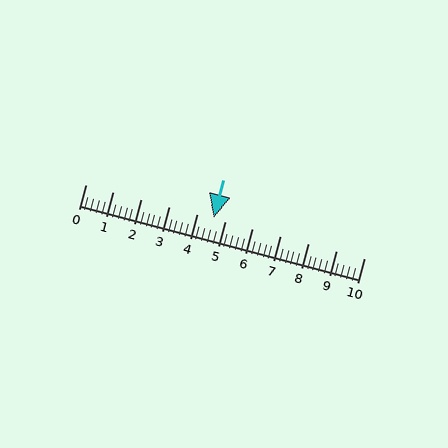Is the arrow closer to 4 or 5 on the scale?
The arrow is closer to 5.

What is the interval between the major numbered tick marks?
The major tick marks are spaced 1 units apart.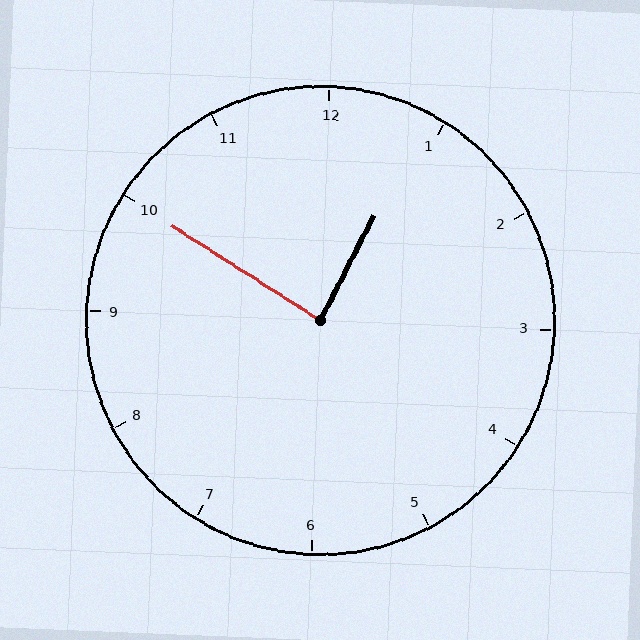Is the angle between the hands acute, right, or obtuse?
It is right.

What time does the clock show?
12:50.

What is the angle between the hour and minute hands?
Approximately 85 degrees.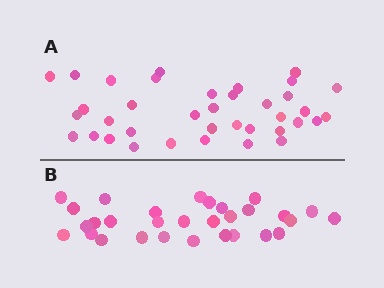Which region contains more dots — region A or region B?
Region A (the top region) has more dots.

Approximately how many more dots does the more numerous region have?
Region A has roughly 8 or so more dots than region B.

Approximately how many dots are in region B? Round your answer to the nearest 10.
About 30 dots.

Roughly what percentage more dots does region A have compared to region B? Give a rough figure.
About 25% more.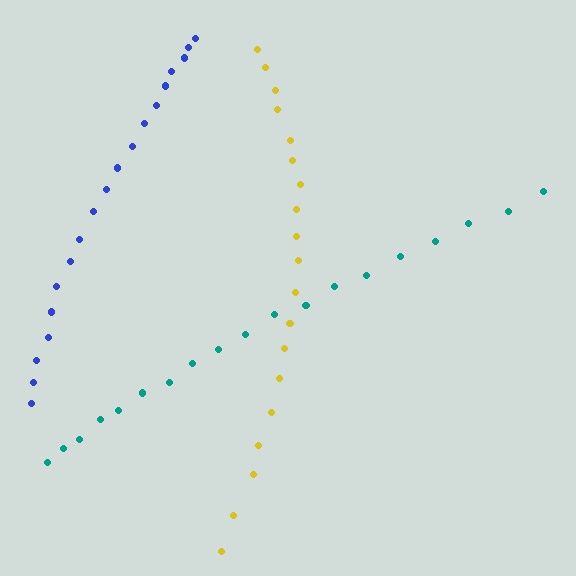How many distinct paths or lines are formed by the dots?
There are 3 distinct paths.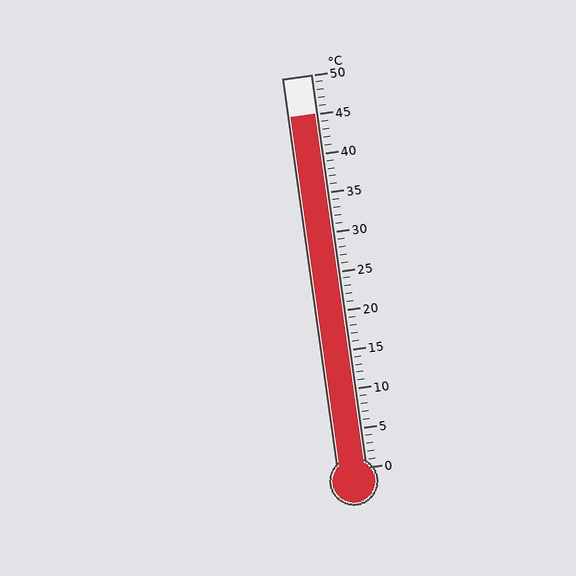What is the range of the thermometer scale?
The thermometer scale ranges from 0°C to 50°C.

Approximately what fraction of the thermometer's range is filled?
The thermometer is filled to approximately 90% of its range.